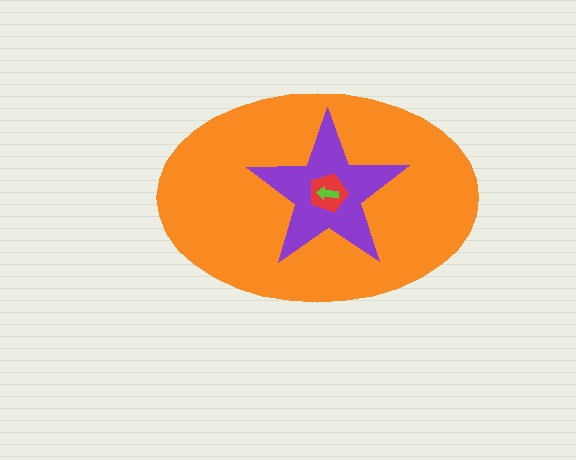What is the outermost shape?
The orange ellipse.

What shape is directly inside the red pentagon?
The lime arrow.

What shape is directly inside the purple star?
The red pentagon.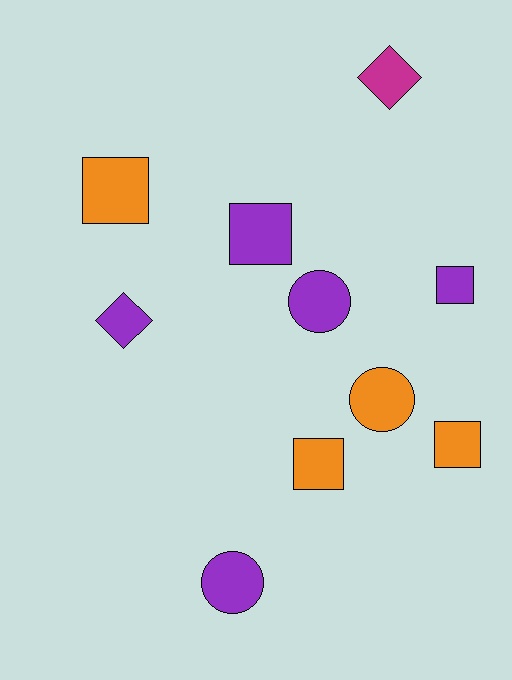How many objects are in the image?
There are 10 objects.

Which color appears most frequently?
Purple, with 5 objects.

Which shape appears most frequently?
Square, with 5 objects.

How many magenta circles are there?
There are no magenta circles.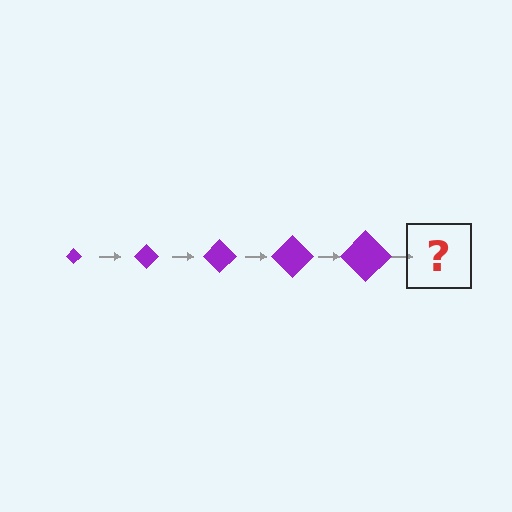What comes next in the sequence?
The next element should be a purple diamond, larger than the previous one.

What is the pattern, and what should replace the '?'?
The pattern is that the diamond gets progressively larger each step. The '?' should be a purple diamond, larger than the previous one.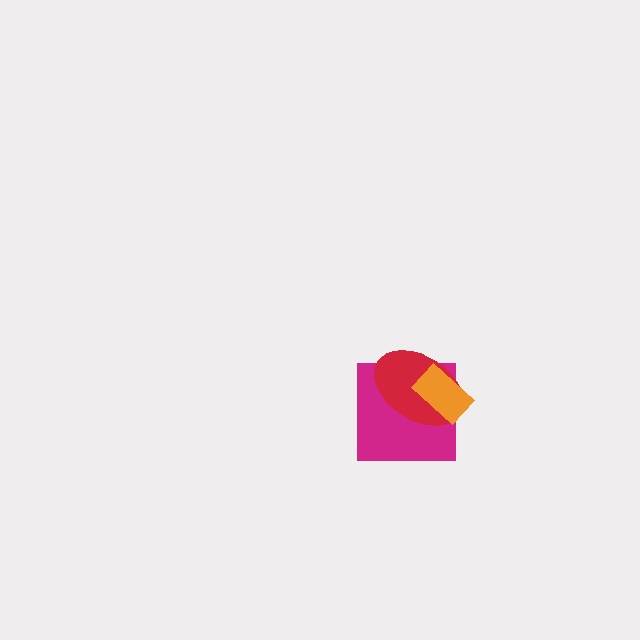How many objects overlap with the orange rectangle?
2 objects overlap with the orange rectangle.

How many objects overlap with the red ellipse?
2 objects overlap with the red ellipse.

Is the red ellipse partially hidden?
Yes, it is partially covered by another shape.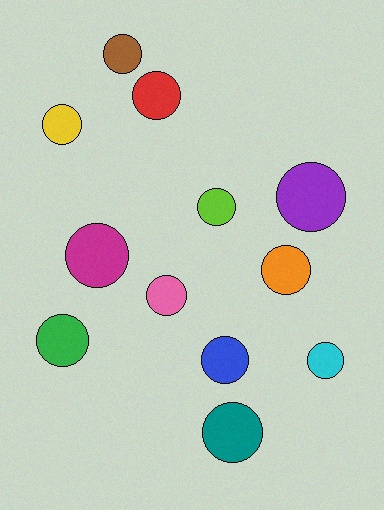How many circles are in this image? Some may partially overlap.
There are 12 circles.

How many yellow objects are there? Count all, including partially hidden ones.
There is 1 yellow object.